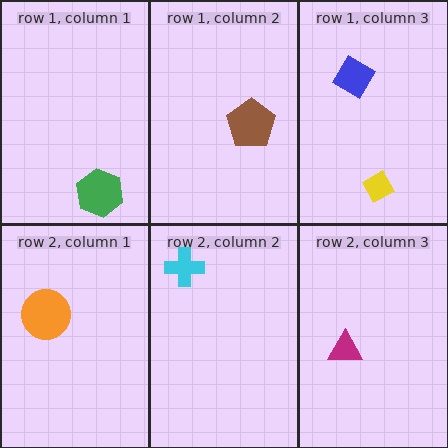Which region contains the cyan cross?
The row 2, column 2 region.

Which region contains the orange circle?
The row 2, column 1 region.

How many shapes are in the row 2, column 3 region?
1.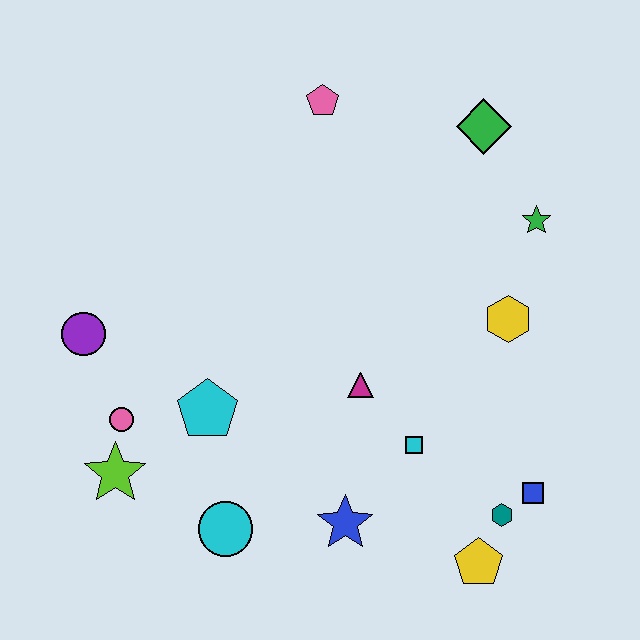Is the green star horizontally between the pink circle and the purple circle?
No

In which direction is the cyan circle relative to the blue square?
The cyan circle is to the left of the blue square.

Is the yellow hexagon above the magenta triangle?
Yes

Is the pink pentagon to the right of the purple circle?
Yes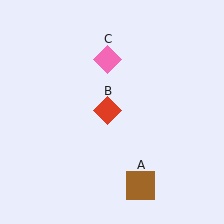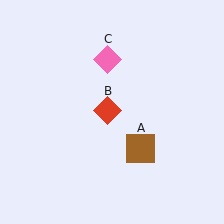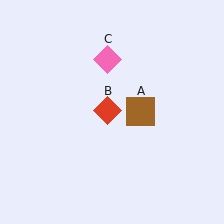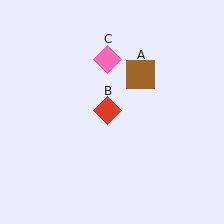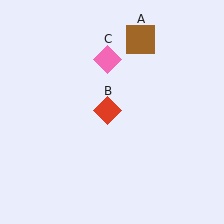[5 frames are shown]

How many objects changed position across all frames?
1 object changed position: brown square (object A).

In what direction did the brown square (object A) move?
The brown square (object A) moved up.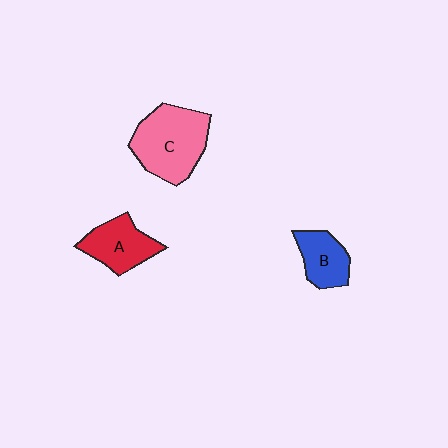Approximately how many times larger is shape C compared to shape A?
Approximately 1.5 times.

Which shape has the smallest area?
Shape B (blue).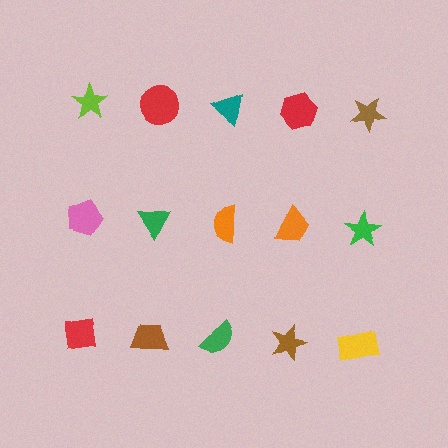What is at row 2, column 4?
An orange trapezoid.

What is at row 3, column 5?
A yellow rectangle.